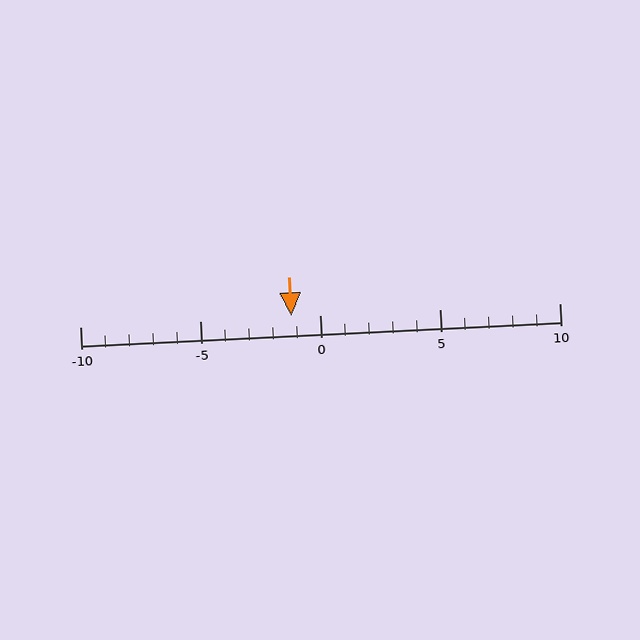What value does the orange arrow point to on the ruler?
The orange arrow points to approximately -1.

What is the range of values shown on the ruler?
The ruler shows values from -10 to 10.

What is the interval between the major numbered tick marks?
The major tick marks are spaced 5 units apart.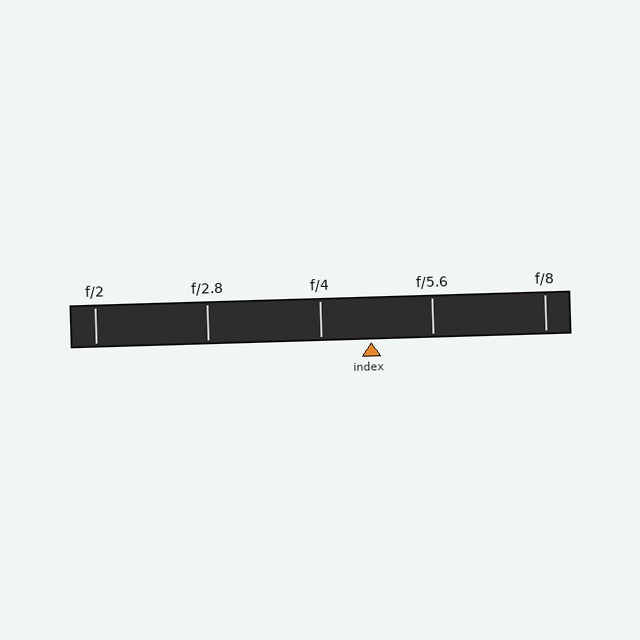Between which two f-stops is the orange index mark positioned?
The index mark is between f/4 and f/5.6.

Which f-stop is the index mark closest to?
The index mark is closest to f/4.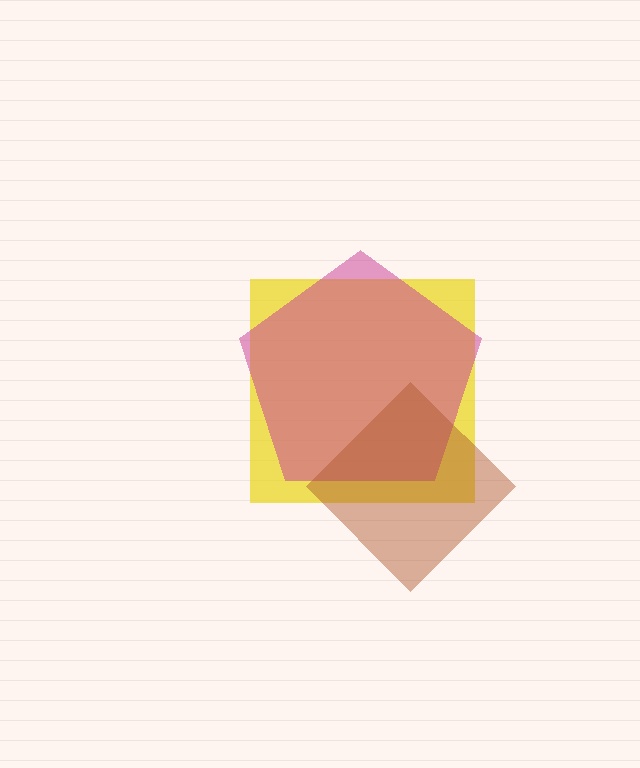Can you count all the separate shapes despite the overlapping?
Yes, there are 3 separate shapes.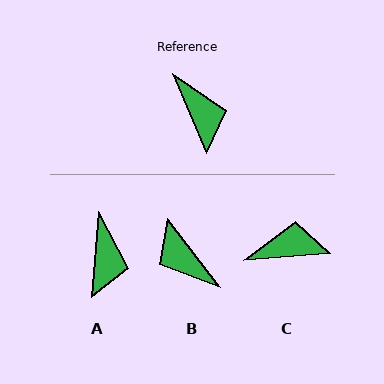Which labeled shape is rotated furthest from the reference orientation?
B, about 166 degrees away.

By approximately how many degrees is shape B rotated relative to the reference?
Approximately 166 degrees clockwise.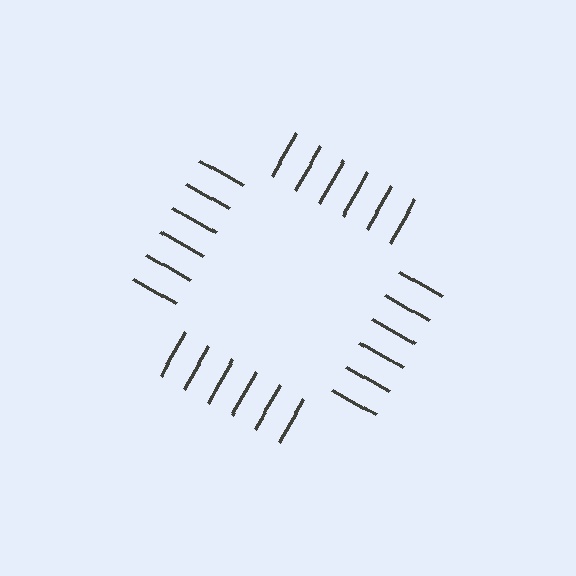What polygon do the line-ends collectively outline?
An illusory square — the line segments terminate on its edges but no continuous stroke is drawn.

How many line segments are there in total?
24 — 6 along each of the 4 edges.